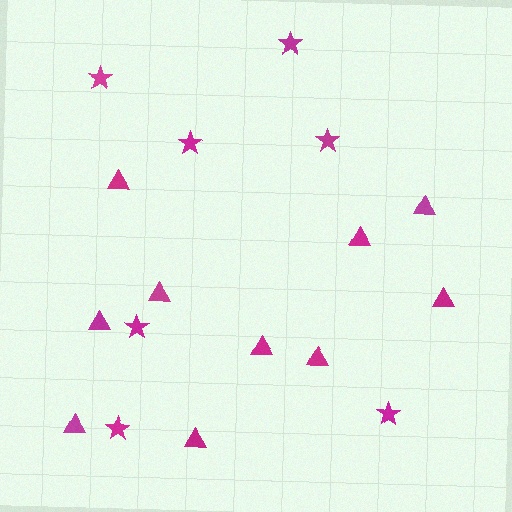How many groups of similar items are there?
There are 2 groups: one group of triangles (10) and one group of stars (7).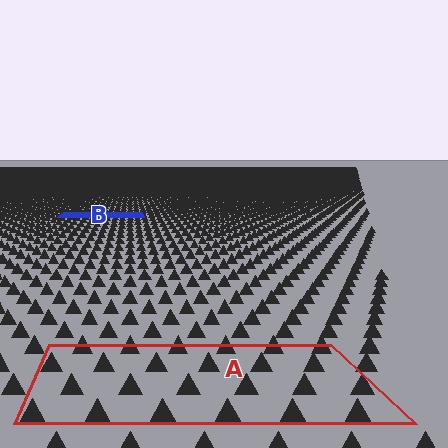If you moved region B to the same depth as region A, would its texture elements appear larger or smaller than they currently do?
They would appear larger. At a closer depth, the same texture elements are projected at a bigger on-screen size.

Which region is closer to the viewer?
Region A is closer. The texture elements there are larger and more spread out.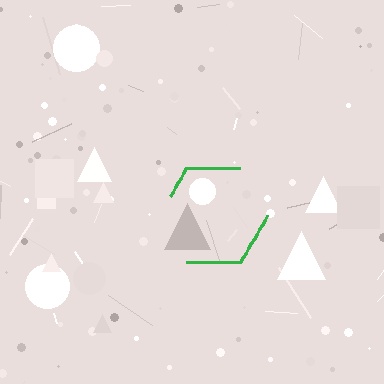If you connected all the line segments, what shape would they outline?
They would outline a hexagon.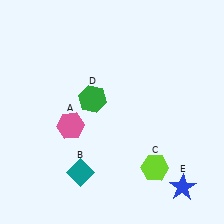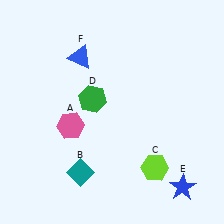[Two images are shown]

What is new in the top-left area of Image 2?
A blue triangle (F) was added in the top-left area of Image 2.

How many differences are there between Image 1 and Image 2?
There is 1 difference between the two images.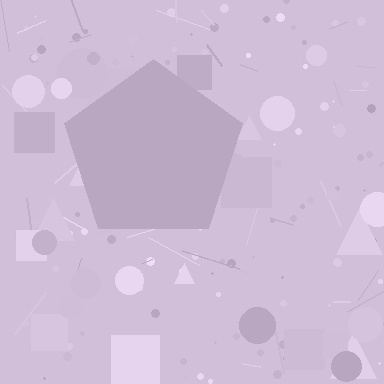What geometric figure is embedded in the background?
A pentagon is embedded in the background.